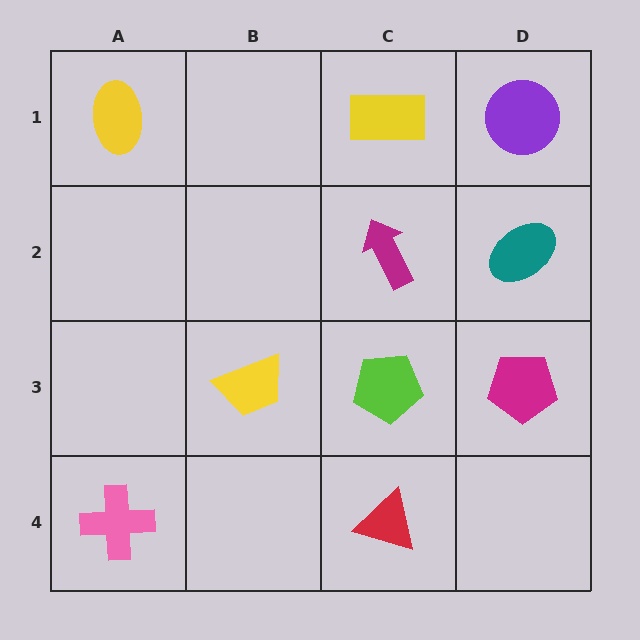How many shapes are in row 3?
3 shapes.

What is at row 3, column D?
A magenta pentagon.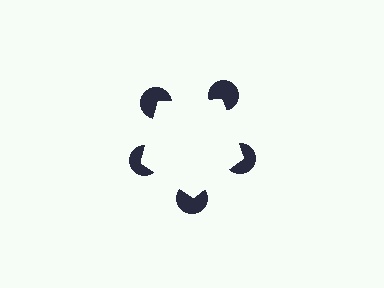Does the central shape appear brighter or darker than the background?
It typically appears slightly brighter than the background, even though no actual brightness change is drawn.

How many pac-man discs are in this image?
There are 5 — one at each vertex of the illusory pentagon.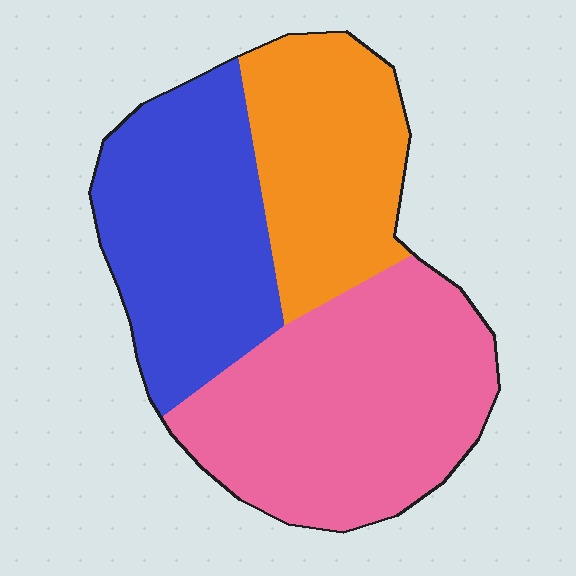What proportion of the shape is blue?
Blue takes up about one third (1/3) of the shape.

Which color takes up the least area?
Orange, at roughly 25%.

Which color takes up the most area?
Pink, at roughly 40%.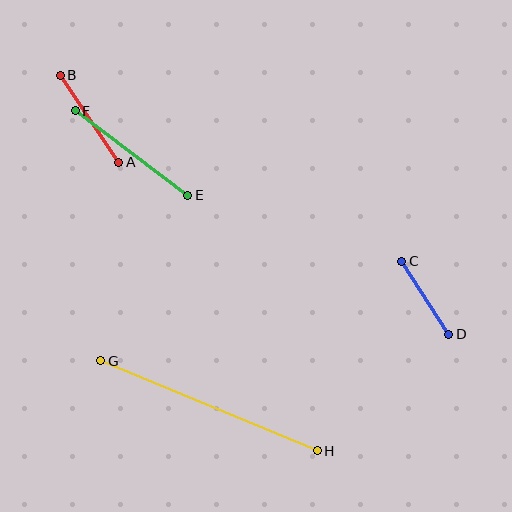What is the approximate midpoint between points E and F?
The midpoint is at approximately (131, 153) pixels.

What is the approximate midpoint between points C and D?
The midpoint is at approximately (425, 298) pixels.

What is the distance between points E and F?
The distance is approximately 141 pixels.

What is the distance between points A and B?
The distance is approximately 105 pixels.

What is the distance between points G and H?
The distance is approximately 234 pixels.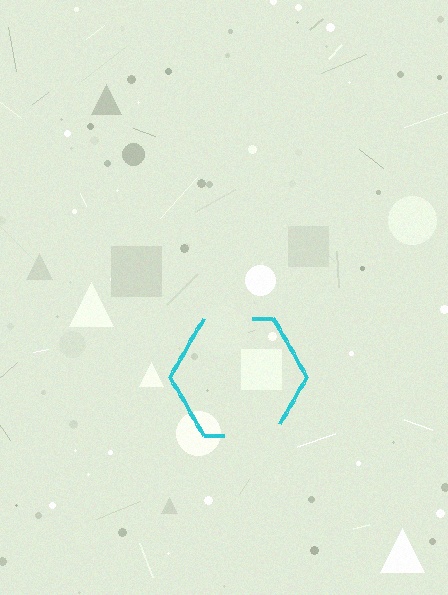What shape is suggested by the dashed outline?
The dashed outline suggests a hexagon.